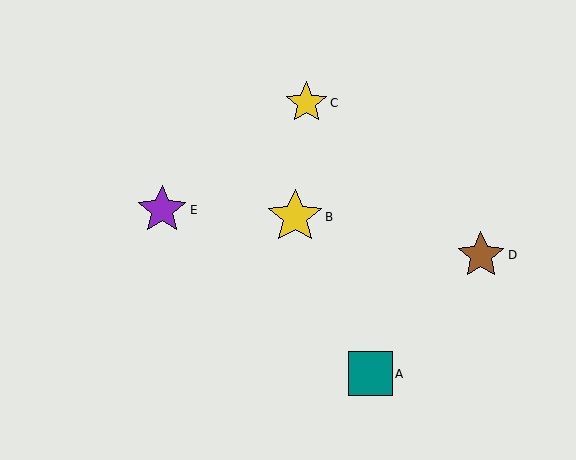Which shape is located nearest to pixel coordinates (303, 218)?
The yellow star (labeled B) at (295, 217) is nearest to that location.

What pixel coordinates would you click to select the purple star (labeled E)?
Click at (162, 210) to select the purple star E.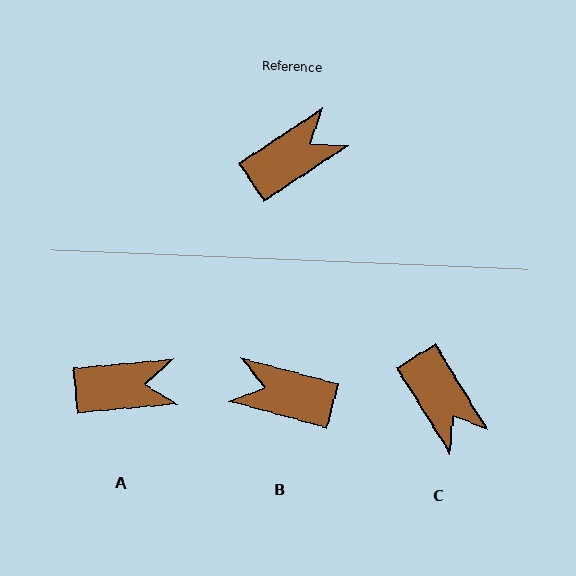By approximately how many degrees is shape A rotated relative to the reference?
Approximately 28 degrees clockwise.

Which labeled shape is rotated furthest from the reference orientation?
B, about 132 degrees away.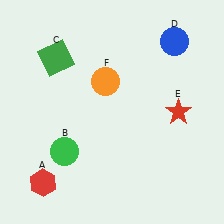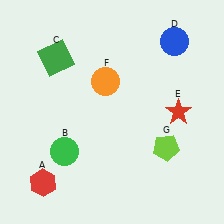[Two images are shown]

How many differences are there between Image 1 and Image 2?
There is 1 difference between the two images.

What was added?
A lime pentagon (G) was added in Image 2.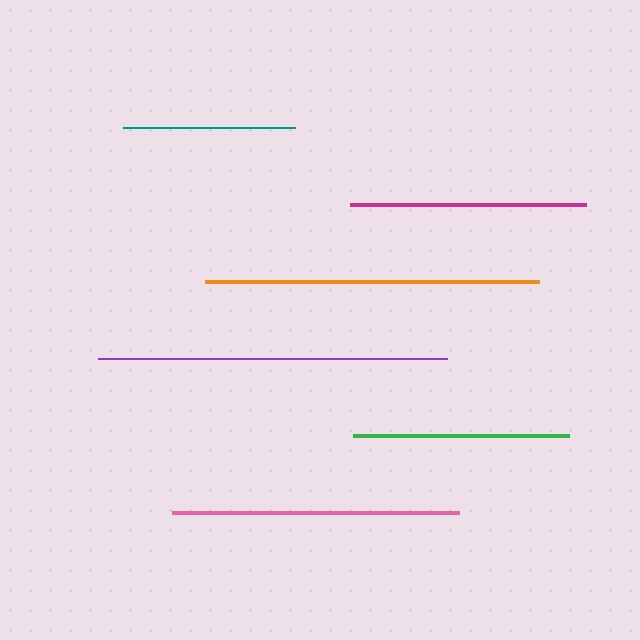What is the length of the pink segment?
The pink segment is approximately 287 pixels long.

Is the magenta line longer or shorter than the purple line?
The purple line is longer than the magenta line.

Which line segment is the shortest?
The teal line is the shortest at approximately 172 pixels.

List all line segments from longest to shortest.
From longest to shortest: purple, orange, pink, magenta, green, teal.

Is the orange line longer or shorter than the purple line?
The purple line is longer than the orange line.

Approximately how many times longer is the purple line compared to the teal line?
The purple line is approximately 2.0 times the length of the teal line.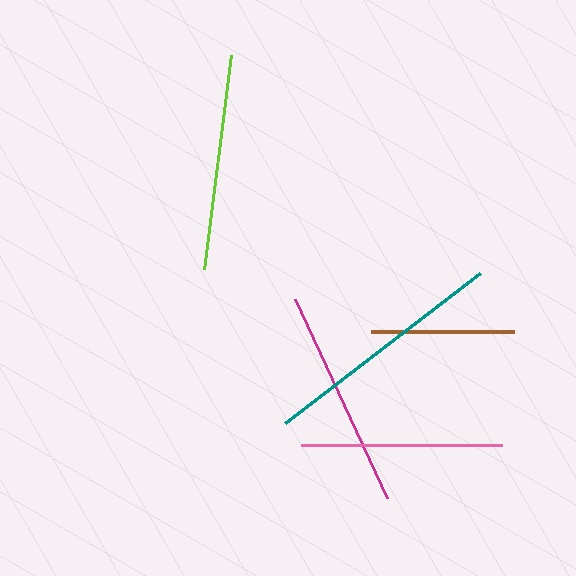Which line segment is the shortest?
The brown line is the shortest at approximately 142 pixels.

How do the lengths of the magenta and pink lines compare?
The magenta and pink lines are approximately the same length.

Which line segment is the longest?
The teal line is the longest at approximately 246 pixels.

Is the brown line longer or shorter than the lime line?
The lime line is longer than the brown line.